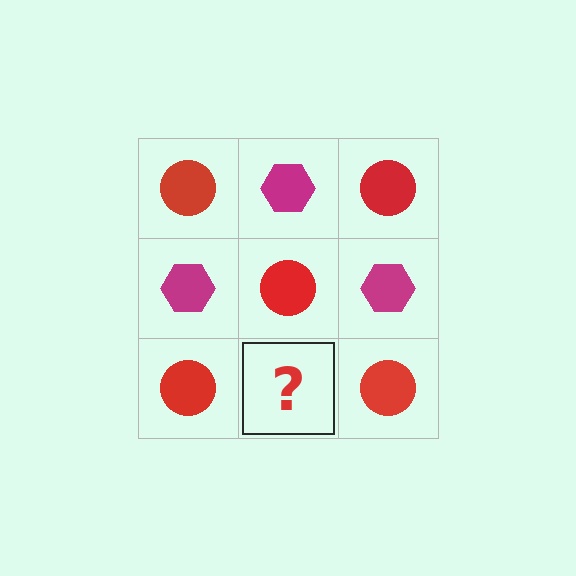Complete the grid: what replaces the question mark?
The question mark should be replaced with a magenta hexagon.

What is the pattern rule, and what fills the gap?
The rule is that it alternates red circle and magenta hexagon in a checkerboard pattern. The gap should be filled with a magenta hexagon.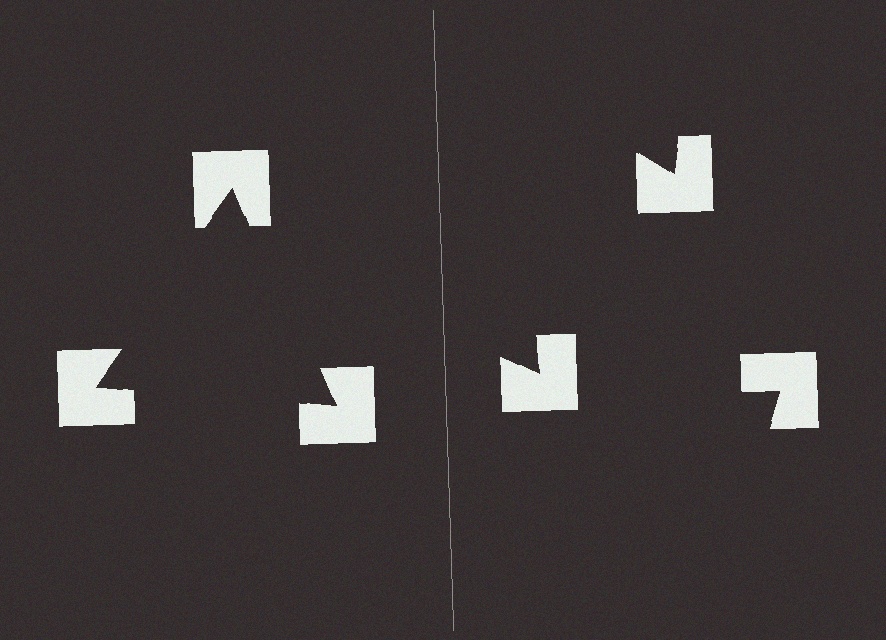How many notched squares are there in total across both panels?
6 — 3 on each side.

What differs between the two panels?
The notched squares are positioned identically on both sides; only the wedge orientations differ. On the left they align to a triangle; on the right they are misaligned.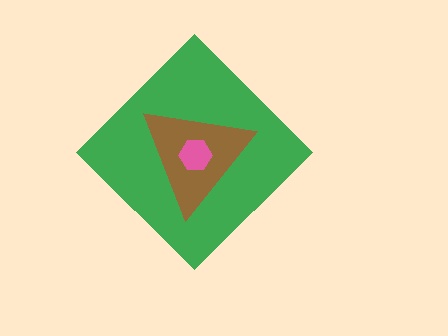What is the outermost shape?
The green diamond.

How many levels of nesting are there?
3.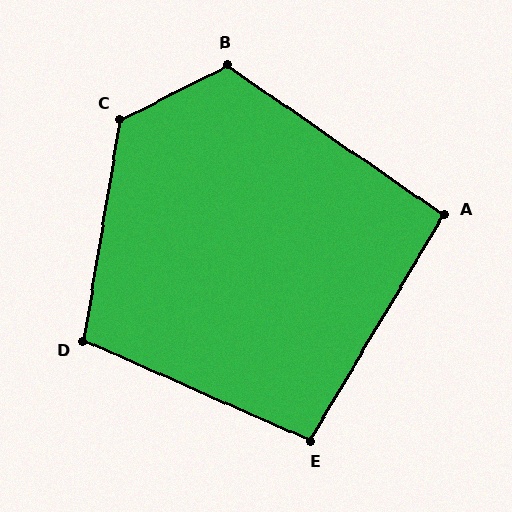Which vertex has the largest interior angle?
C, at approximately 126 degrees.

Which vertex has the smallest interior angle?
A, at approximately 94 degrees.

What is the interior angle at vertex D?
Approximately 104 degrees (obtuse).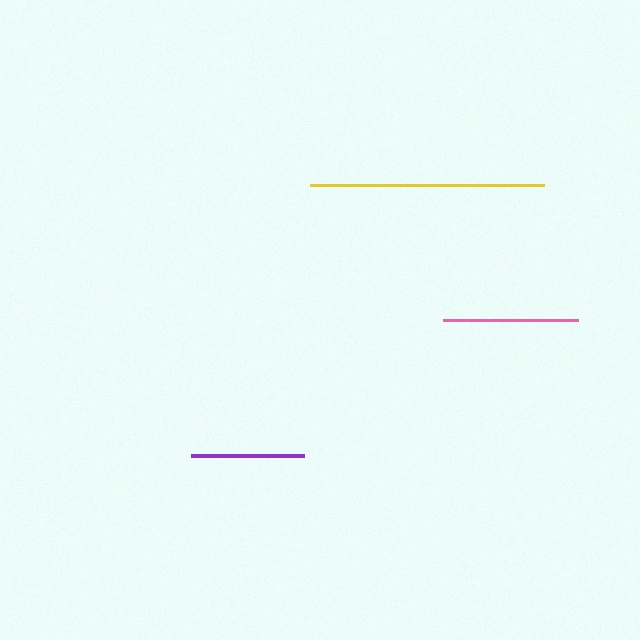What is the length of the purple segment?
The purple segment is approximately 113 pixels long.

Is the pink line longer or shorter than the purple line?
The pink line is longer than the purple line.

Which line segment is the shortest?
The purple line is the shortest at approximately 113 pixels.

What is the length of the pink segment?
The pink segment is approximately 136 pixels long.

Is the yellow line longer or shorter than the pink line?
The yellow line is longer than the pink line.